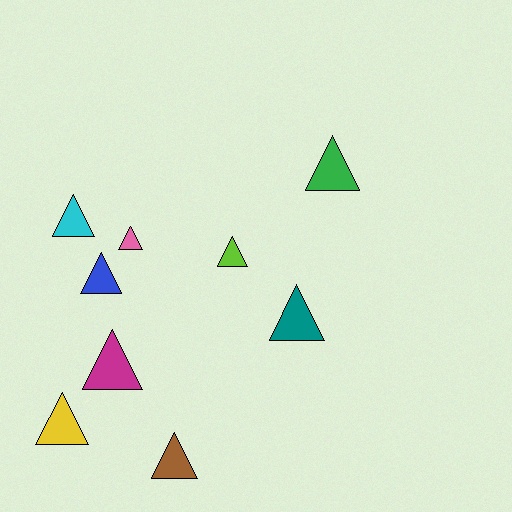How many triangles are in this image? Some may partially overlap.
There are 9 triangles.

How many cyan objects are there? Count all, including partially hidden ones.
There is 1 cyan object.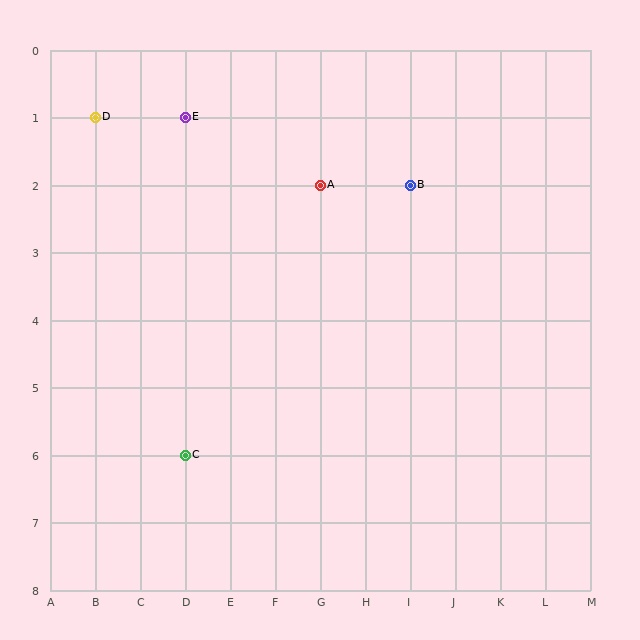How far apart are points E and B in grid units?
Points E and B are 5 columns and 1 row apart (about 5.1 grid units diagonally).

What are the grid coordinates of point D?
Point D is at grid coordinates (B, 1).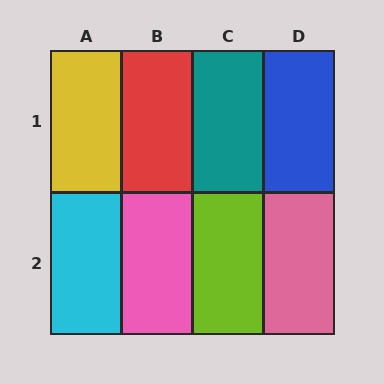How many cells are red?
1 cell is red.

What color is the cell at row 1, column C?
Teal.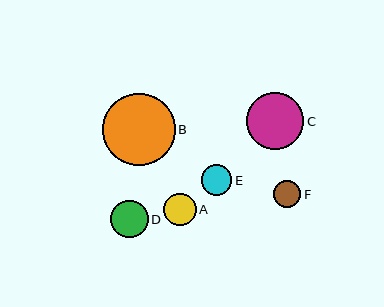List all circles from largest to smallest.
From largest to smallest: B, C, D, A, E, F.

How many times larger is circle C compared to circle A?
Circle C is approximately 1.7 times the size of circle A.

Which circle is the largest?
Circle B is the largest with a size of approximately 72 pixels.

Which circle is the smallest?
Circle F is the smallest with a size of approximately 27 pixels.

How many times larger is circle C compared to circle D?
Circle C is approximately 1.5 times the size of circle D.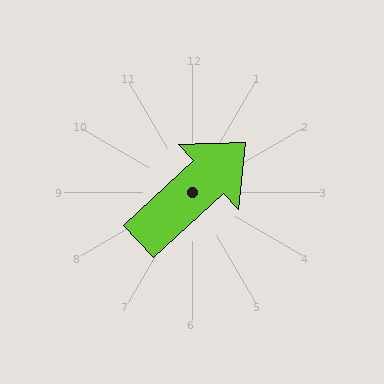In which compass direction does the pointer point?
Northeast.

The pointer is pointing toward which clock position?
Roughly 2 o'clock.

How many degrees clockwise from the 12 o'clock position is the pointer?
Approximately 47 degrees.